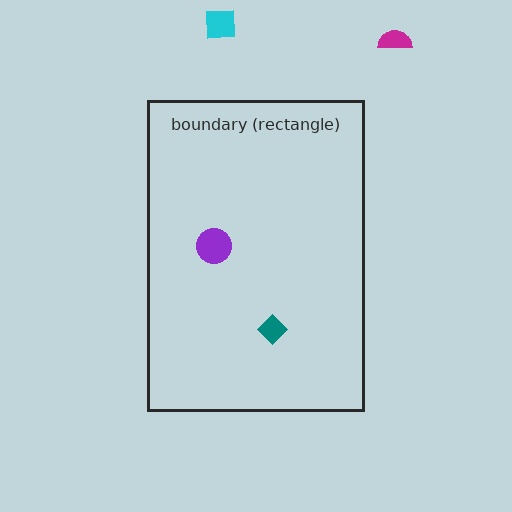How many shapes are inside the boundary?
2 inside, 2 outside.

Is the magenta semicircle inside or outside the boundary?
Outside.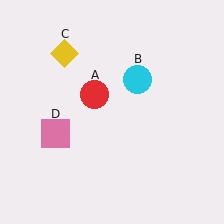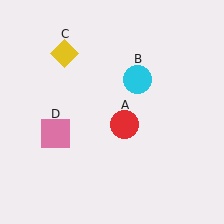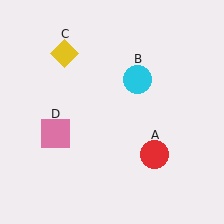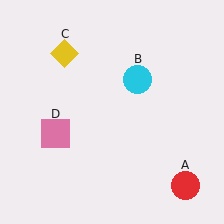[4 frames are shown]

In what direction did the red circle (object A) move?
The red circle (object A) moved down and to the right.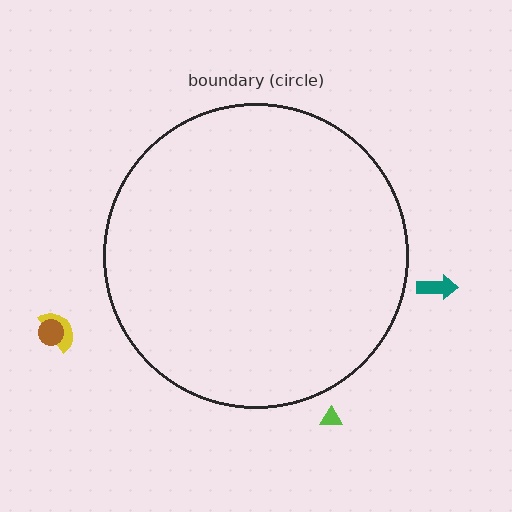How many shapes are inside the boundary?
0 inside, 4 outside.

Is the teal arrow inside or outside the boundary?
Outside.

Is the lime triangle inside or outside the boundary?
Outside.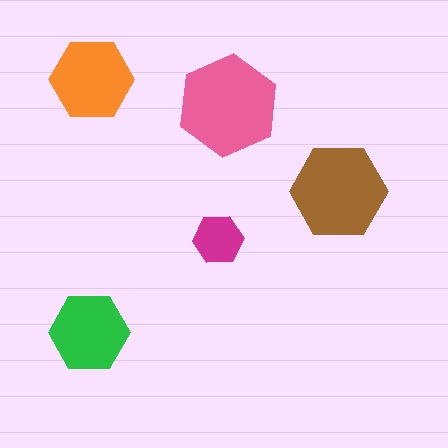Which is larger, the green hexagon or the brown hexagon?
The brown one.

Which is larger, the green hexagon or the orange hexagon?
The orange one.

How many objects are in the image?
There are 5 objects in the image.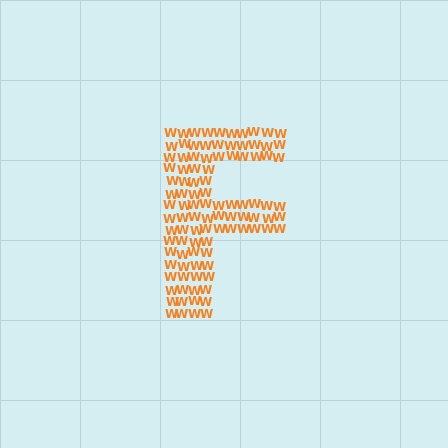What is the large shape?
The large shape is the letter F.